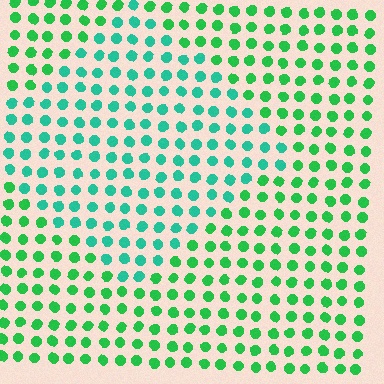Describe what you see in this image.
The image is filled with small green elements in a uniform arrangement. A diamond-shaped region is visible where the elements are tinted to a slightly different hue, forming a subtle color boundary.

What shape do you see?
I see a diamond.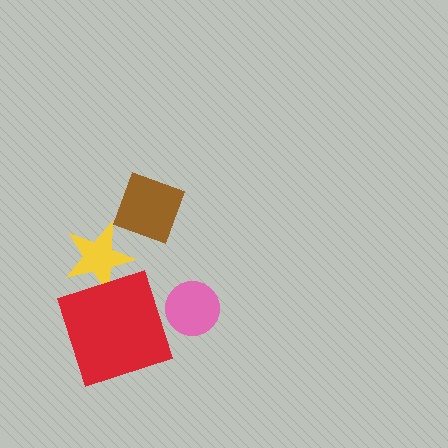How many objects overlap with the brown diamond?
0 objects overlap with the brown diamond.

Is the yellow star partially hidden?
Yes, it is partially covered by another shape.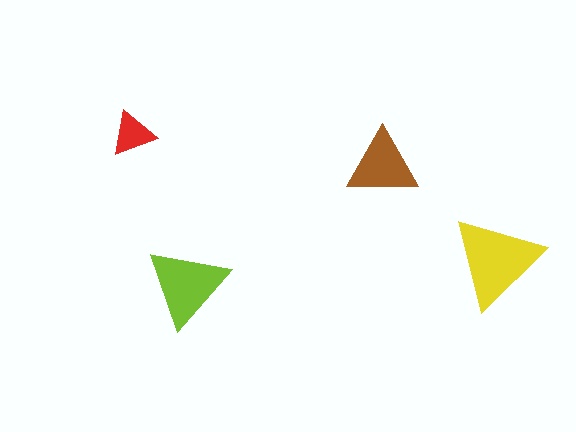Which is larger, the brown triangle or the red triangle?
The brown one.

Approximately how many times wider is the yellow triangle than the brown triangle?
About 1.5 times wider.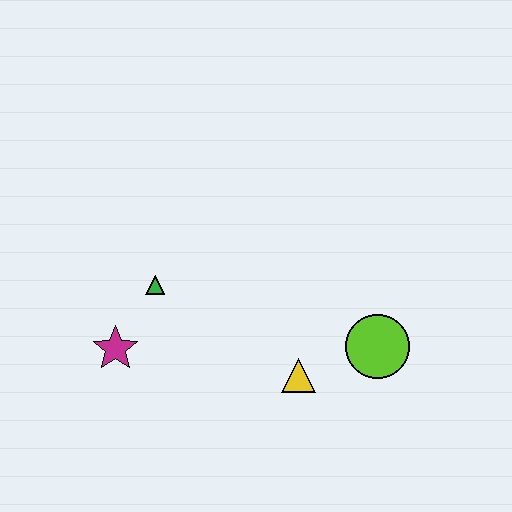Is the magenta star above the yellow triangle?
Yes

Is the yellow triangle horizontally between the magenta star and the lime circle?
Yes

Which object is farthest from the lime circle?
The magenta star is farthest from the lime circle.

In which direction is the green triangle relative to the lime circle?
The green triangle is to the left of the lime circle.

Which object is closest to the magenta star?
The green triangle is closest to the magenta star.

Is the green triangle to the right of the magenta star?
Yes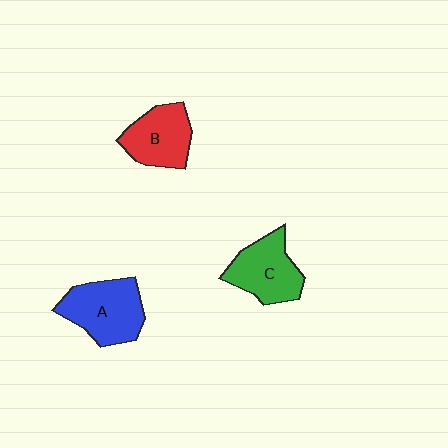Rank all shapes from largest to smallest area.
From largest to smallest: A (blue), C (green), B (red).